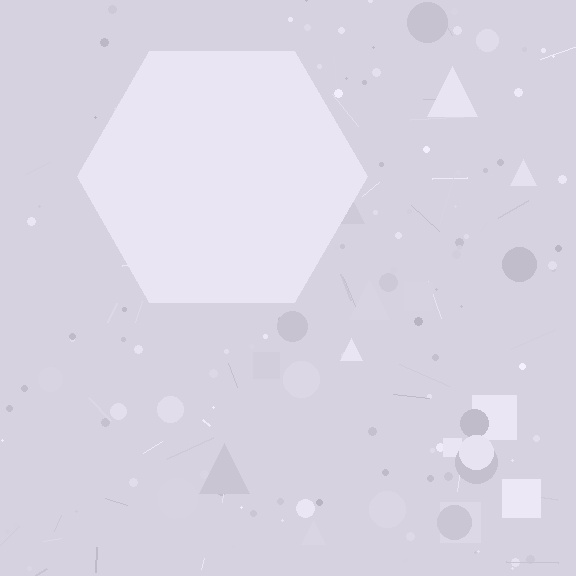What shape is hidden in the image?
A hexagon is hidden in the image.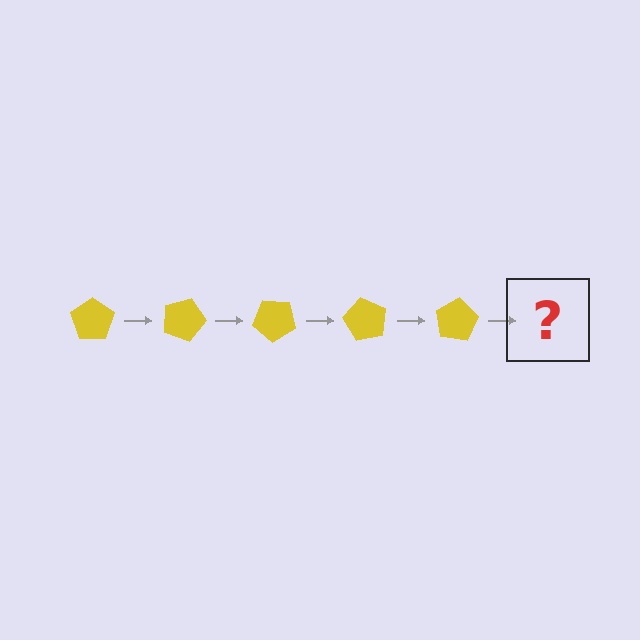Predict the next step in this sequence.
The next step is a yellow pentagon rotated 100 degrees.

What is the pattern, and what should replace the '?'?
The pattern is that the pentagon rotates 20 degrees each step. The '?' should be a yellow pentagon rotated 100 degrees.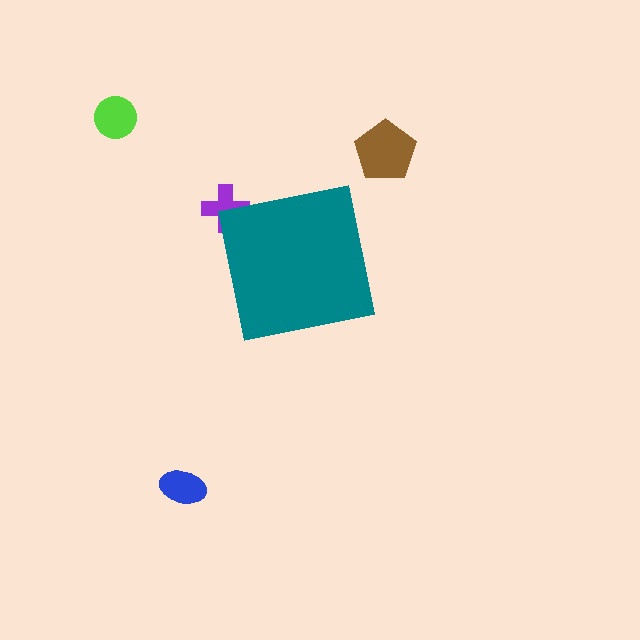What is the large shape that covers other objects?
A teal square.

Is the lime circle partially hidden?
No, the lime circle is fully visible.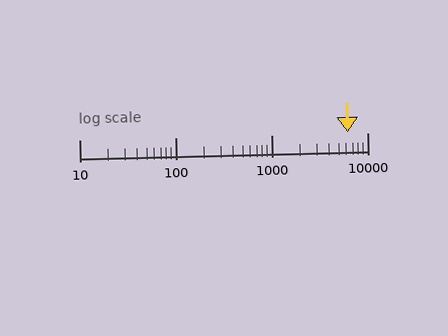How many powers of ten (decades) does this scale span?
The scale spans 3 decades, from 10 to 10000.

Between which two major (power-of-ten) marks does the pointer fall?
The pointer is between 1000 and 10000.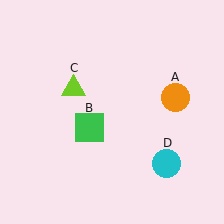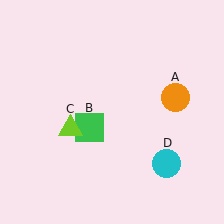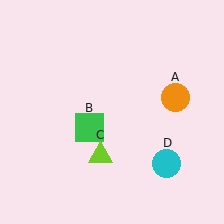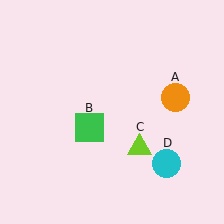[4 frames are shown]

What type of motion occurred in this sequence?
The lime triangle (object C) rotated counterclockwise around the center of the scene.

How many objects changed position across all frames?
1 object changed position: lime triangle (object C).